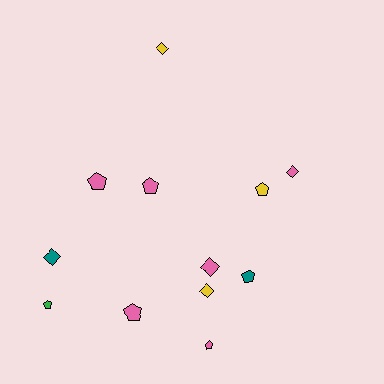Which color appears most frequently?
Pink, with 6 objects.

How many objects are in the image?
There are 12 objects.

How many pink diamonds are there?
There are 2 pink diamonds.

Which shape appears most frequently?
Pentagon, with 7 objects.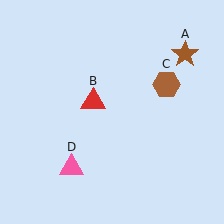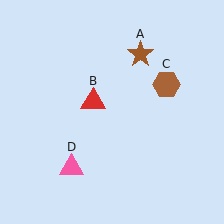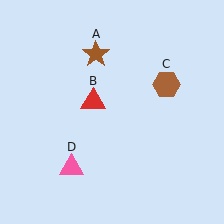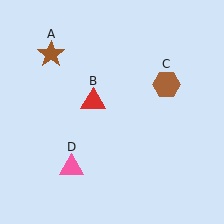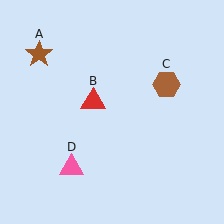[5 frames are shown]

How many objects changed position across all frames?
1 object changed position: brown star (object A).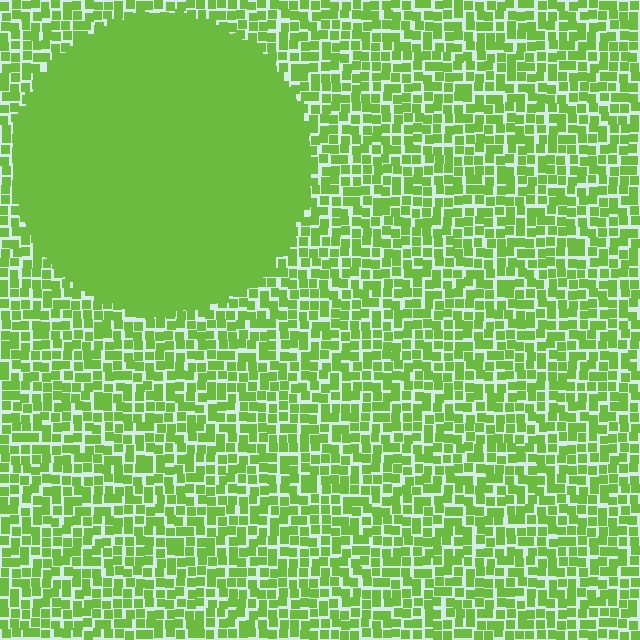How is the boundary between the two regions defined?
The boundary is defined by a change in element density (approximately 2.4x ratio). All elements are the same color, size, and shape.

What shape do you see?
I see a circle.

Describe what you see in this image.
The image contains small lime elements arranged at two different densities. A circle-shaped region is visible where the elements are more densely packed than the surrounding area.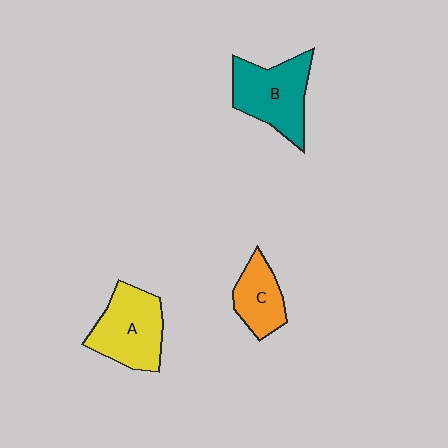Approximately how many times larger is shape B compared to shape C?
Approximately 1.6 times.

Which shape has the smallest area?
Shape C (orange).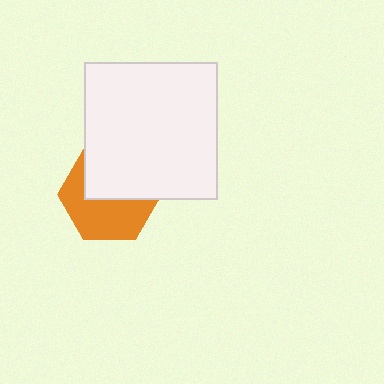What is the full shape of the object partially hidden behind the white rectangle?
The partially hidden object is an orange hexagon.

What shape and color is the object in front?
The object in front is a white rectangle.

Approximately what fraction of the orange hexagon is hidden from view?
Roughly 47% of the orange hexagon is hidden behind the white rectangle.